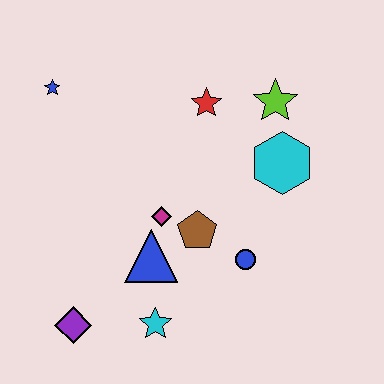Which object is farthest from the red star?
The purple diamond is farthest from the red star.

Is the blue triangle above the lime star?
No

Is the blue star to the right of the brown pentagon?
No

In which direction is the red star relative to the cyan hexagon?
The red star is to the left of the cyan hexagon.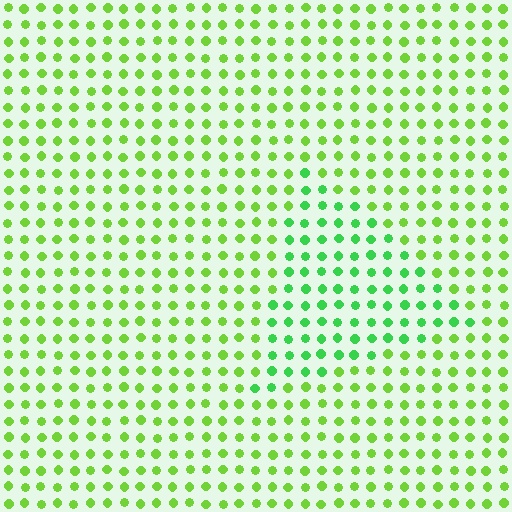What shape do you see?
I see a triangle.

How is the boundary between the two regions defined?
The boundary is defined purely by a slight shift in hue (about 31 degrees). Spacing, size, and orientation are identical on both sides.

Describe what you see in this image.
The image is filled with small lime elements in a uniform arrangement. A triangle-shaped region is visible where the elements are tinted to a slightly different hue, forming a subtle color boundary.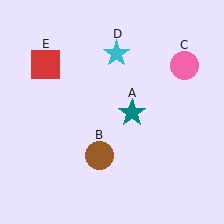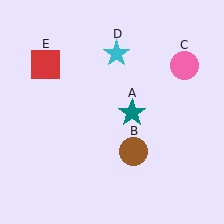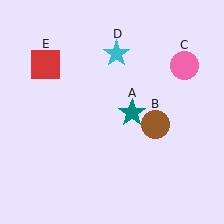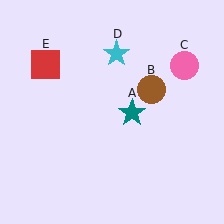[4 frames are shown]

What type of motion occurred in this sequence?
The brown circle (object B) rotated counterclockwise around the center of the scene.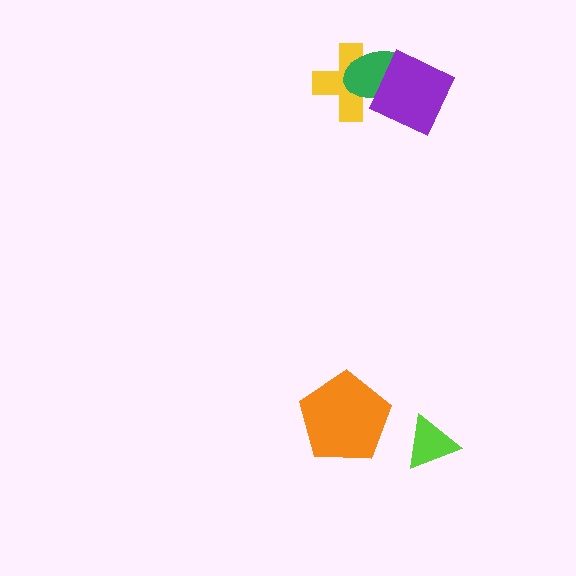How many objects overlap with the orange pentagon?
0 objects overlap with the orange pentagon.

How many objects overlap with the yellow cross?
2 objects overlap with the yellow cross.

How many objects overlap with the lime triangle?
0 objects overlap with the lime triangle.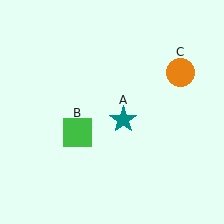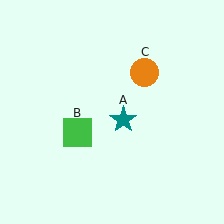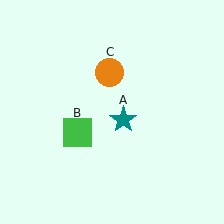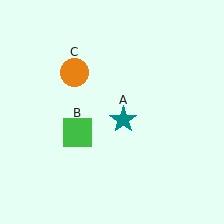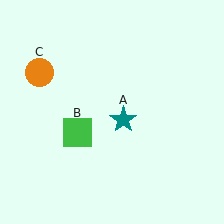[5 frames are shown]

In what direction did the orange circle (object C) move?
The orange circle (object C) moved left.